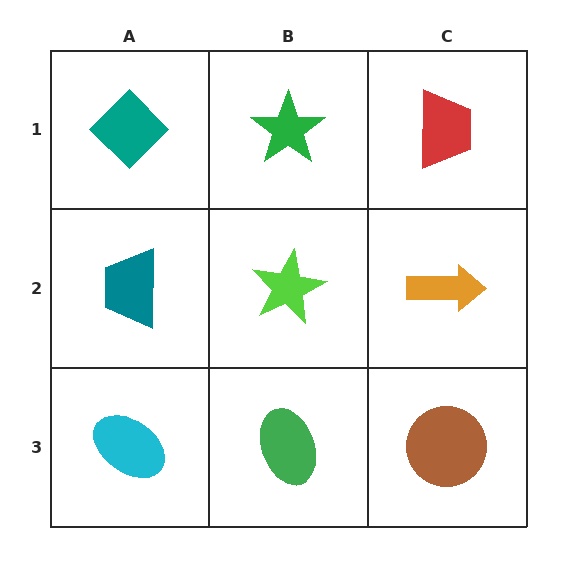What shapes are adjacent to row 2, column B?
A green star (row 1, column B), a green ellipse (row 3, column B), a teal trapezoid (row 2, column A), an orange arrow (row 2, column C).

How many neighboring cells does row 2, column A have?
3.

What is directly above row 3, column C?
An orange arrow.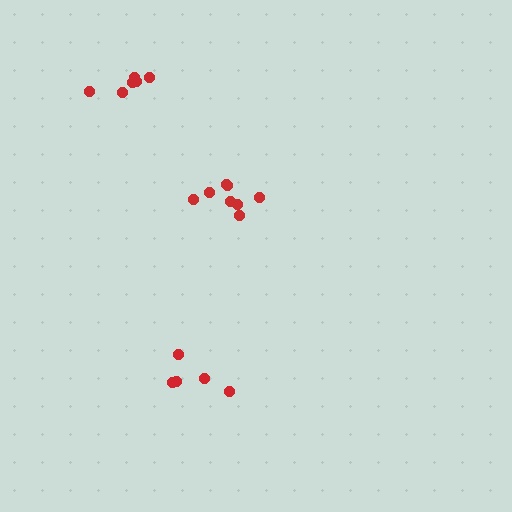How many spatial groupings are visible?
There are 3 spatial groupings.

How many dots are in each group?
Group 1: 8 dots, Group 2: 6 dots, Group 3: 5 dots (19 total).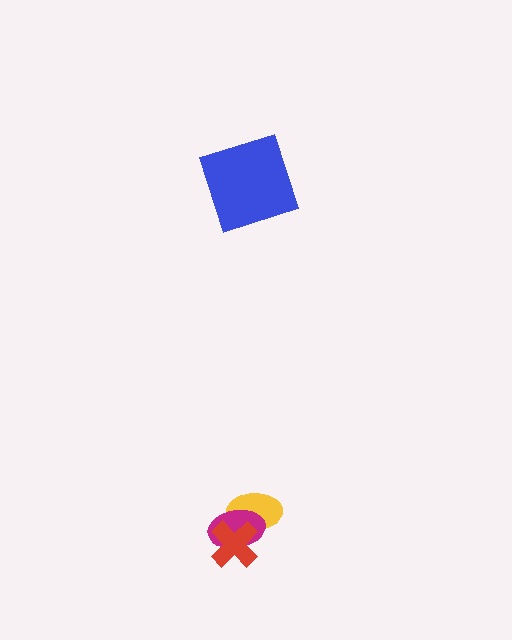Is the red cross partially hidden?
No, no other shape covers it.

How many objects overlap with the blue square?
0 objects overlap with the blue square.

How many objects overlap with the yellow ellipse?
2 objects overlap with the yellow ellipse.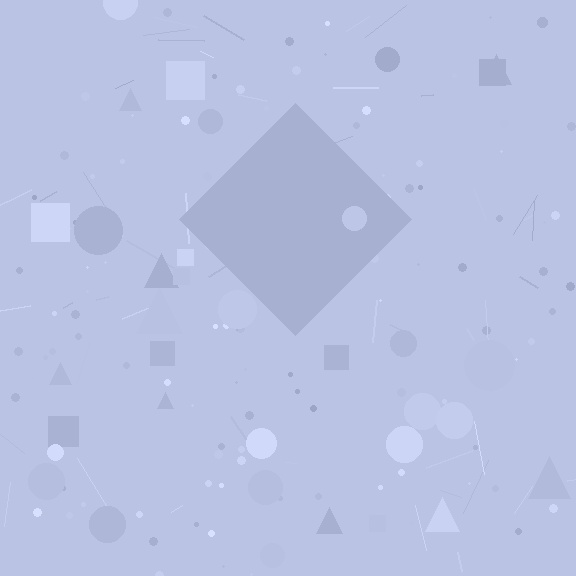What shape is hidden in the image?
A diamond is hidden in the image.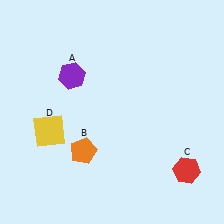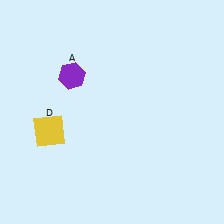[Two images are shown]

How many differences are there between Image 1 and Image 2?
There are 2 differences between the two images.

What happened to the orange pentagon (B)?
The orange pentagon (B) was removed in Image 2. It was in the bottom-left area of Image 1.